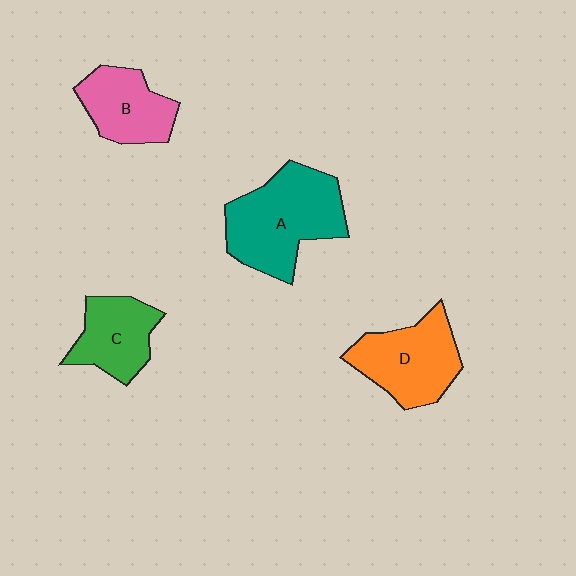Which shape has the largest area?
Shape A (teal).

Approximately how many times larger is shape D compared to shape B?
Approximately 1.3 times.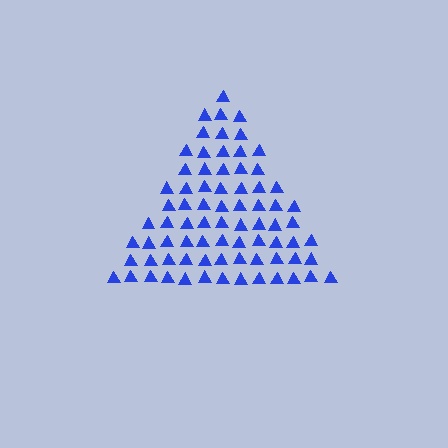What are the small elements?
The small elements are triangles.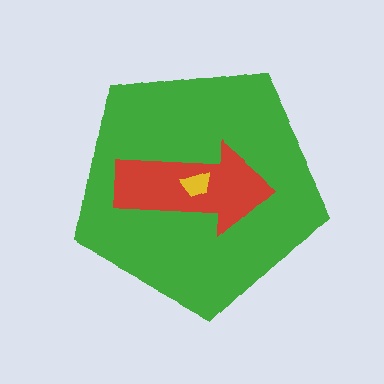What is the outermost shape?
The green pentagon.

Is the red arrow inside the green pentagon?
Yes.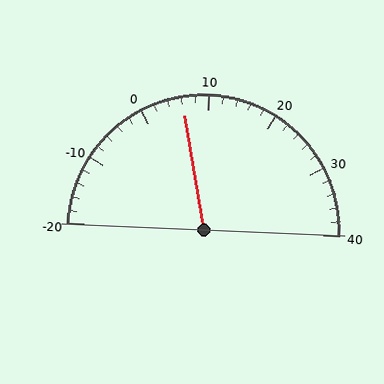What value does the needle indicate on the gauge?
The needle indicates approximately 6.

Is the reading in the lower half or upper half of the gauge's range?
The reading is in the lower half of the range (-20 to 40).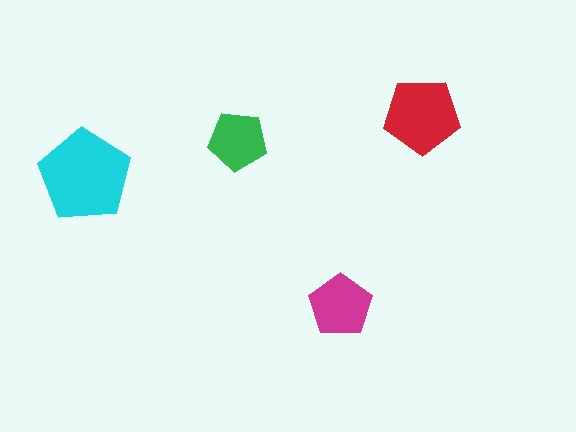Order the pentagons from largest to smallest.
the cyan one, the red one, the magenta one, the green one.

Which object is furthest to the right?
The red pentagon is rightmost.